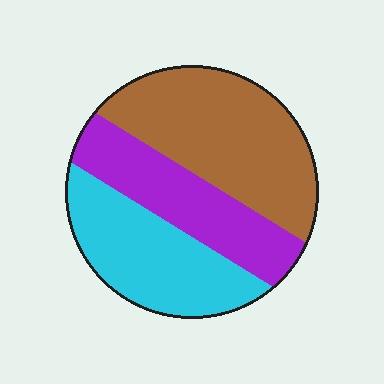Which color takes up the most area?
Brown, at roughly 40%.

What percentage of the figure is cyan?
Cyan covers about 30% of the figure.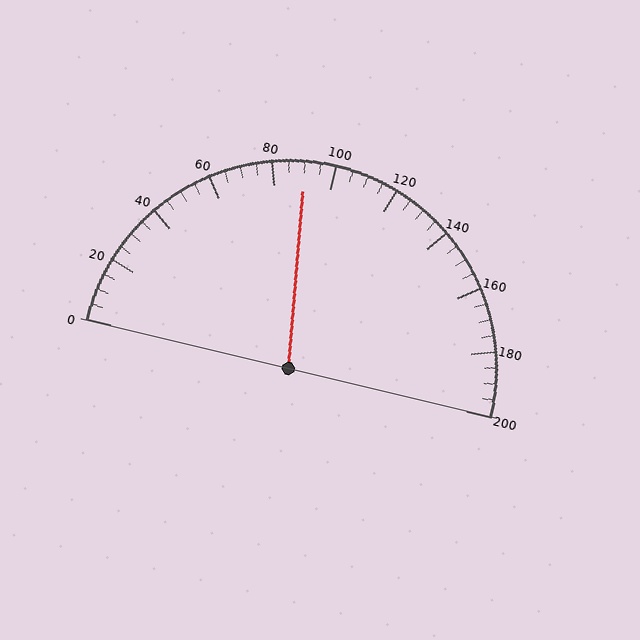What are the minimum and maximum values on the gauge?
The gauge ranges from 0 to 200.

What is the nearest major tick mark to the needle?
The nearest major tick mark is 80.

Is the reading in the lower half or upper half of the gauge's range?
The reading is in the lower half of the range (0 to 200).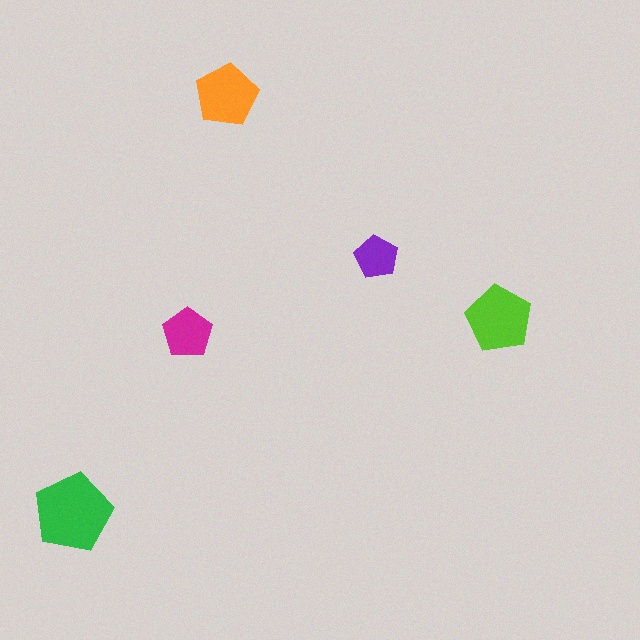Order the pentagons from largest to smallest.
the green one, the lime one, the orange one, the magenta one, the purple one.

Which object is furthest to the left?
The green pentagon is leftmost.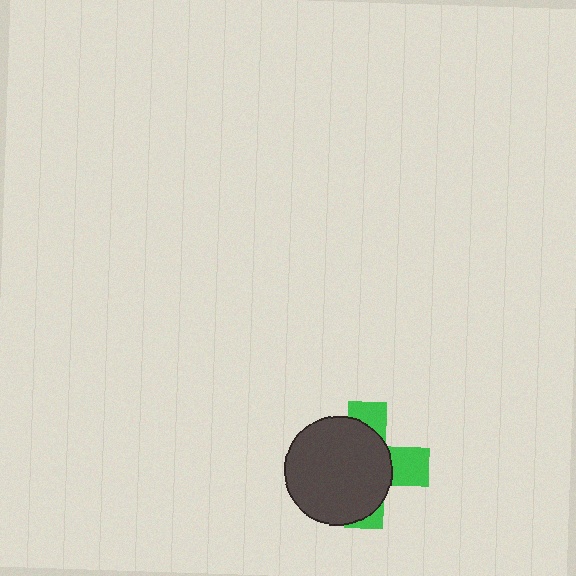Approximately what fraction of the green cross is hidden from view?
Roughly 66% of the green cross is hidden behind the dark gray circle.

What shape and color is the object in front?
The object in front is a dark gray circle.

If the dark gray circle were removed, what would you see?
You would see the complete green cross.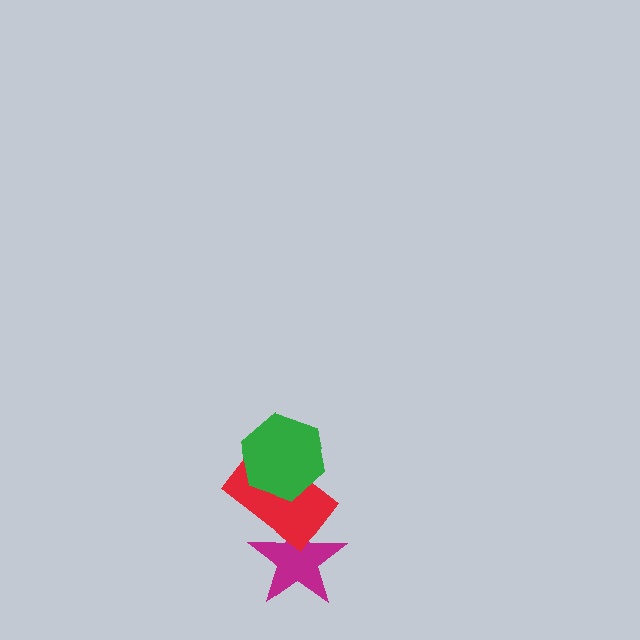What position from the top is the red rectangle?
The red rectangle is 2nd from the top.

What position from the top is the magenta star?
The magenta star is 3rd from the top.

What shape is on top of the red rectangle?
The green hexagon is on top of the red rectangle.